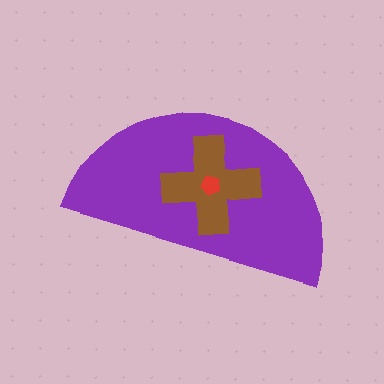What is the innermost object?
The red pentagon.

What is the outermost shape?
The purple semicircle.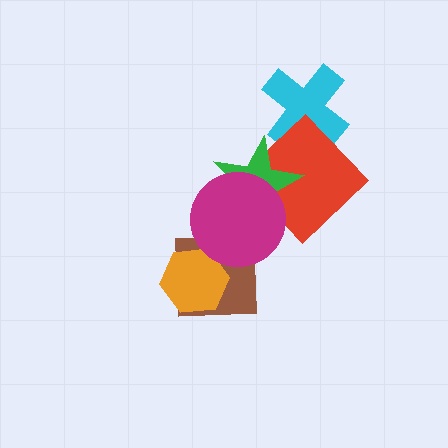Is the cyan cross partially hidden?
Yes, it is partially covered by another shape.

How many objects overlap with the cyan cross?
1 object overlaps with the cyan cross.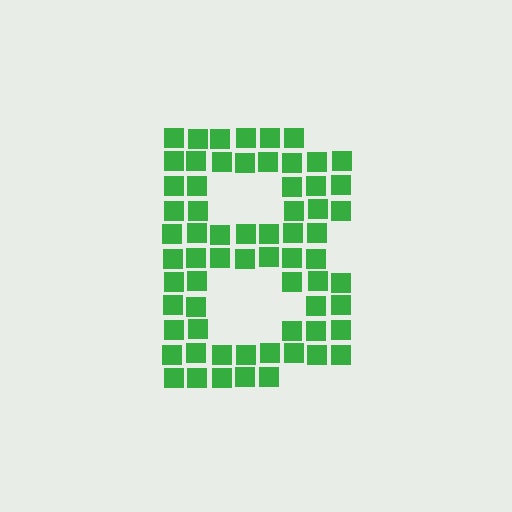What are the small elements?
The small elements are squares.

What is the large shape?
The large shape is the letter B.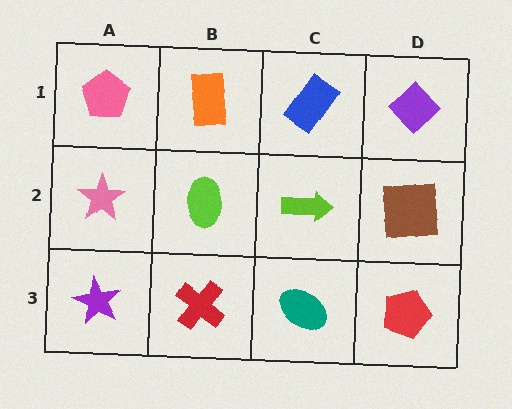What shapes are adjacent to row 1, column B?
A lime ellipse (row 2, column B), a pink pentagon (row 1, column A), a blue rectangle (row 1, column C).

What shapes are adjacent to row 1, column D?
A brown square (row 2, column D), a blue rectangle (row 1, column C).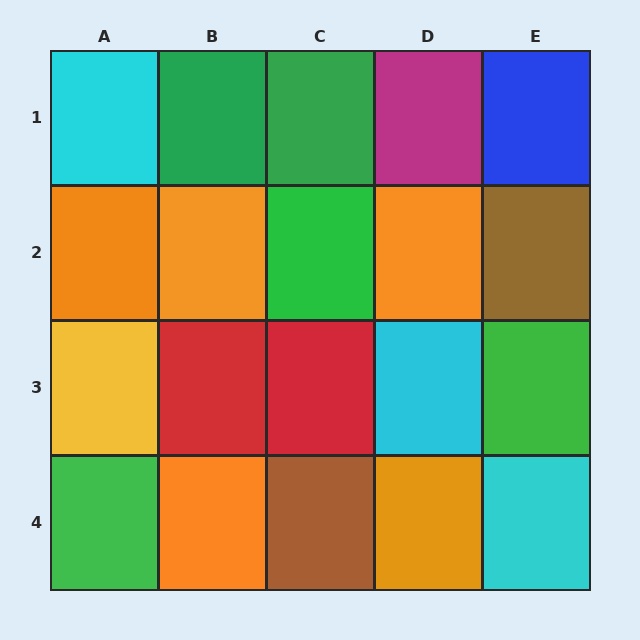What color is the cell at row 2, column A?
Orange.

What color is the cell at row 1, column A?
Cyan.